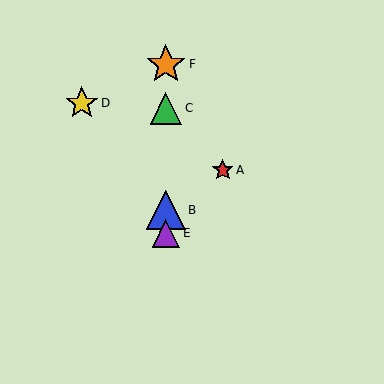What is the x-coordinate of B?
Object B is at x≈166.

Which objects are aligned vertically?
Objects B, C, E, F are aligned vertically.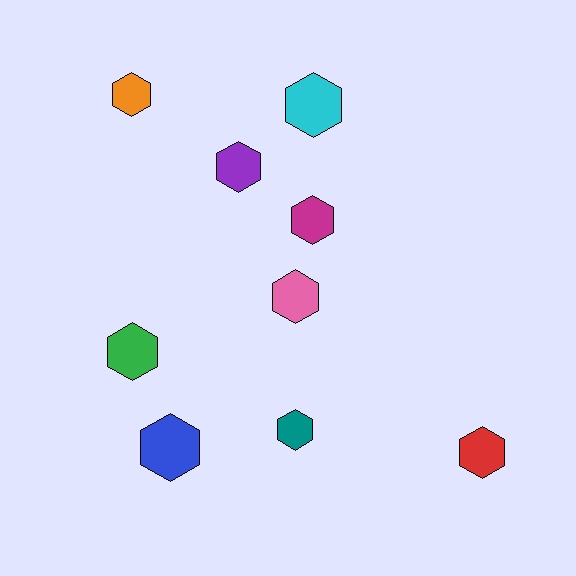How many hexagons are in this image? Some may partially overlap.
There are 9 hexagons.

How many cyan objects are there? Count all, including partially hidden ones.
There is 1 cyan object.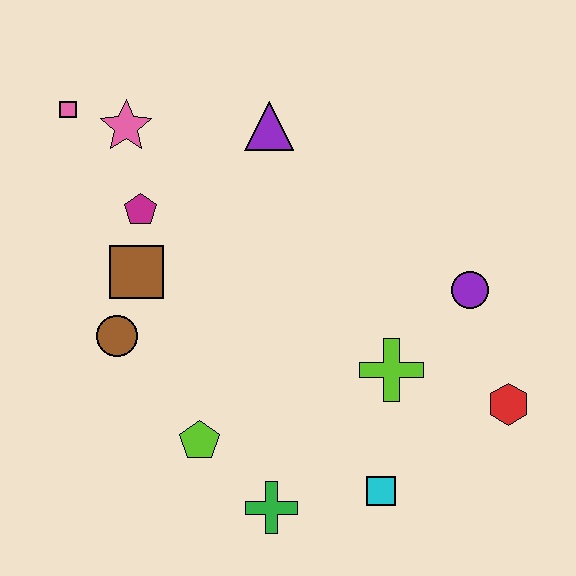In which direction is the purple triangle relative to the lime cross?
The purple triangle is above the lime cross.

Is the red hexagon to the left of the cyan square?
No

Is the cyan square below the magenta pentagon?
Yes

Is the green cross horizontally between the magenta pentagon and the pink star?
No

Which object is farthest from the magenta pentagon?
The red hexagon is farthest from the magenta pentagon.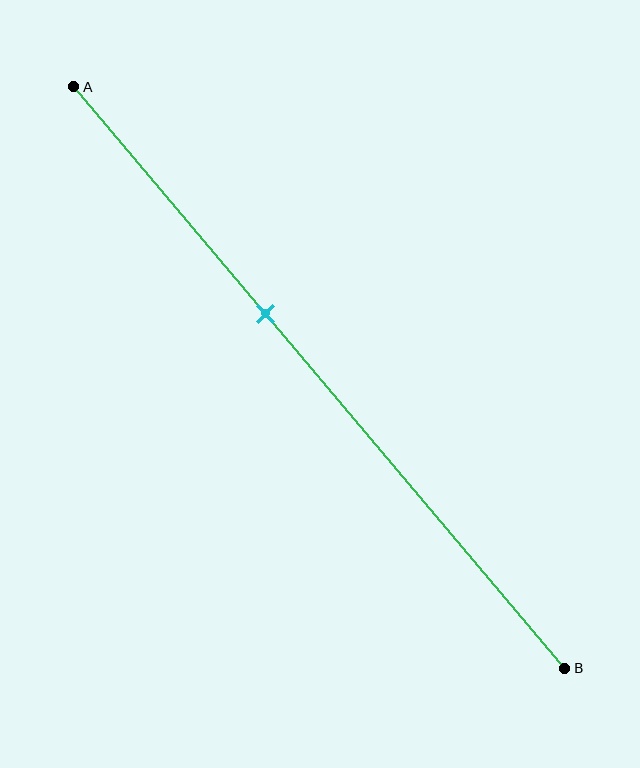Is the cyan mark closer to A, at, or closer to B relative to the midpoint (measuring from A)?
The cyan mark is closer to point A than the midpoint of segment AB.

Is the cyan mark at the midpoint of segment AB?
No, the mark is at about 40% from A, not at the 50% midpoint.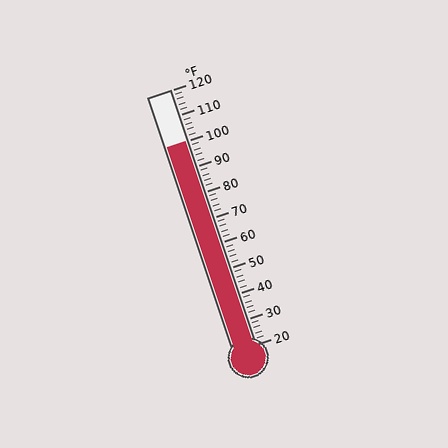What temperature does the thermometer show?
The thermometer shows approximately 100°F.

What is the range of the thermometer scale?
The thermometer scale ranges from 20°F to 120°F.